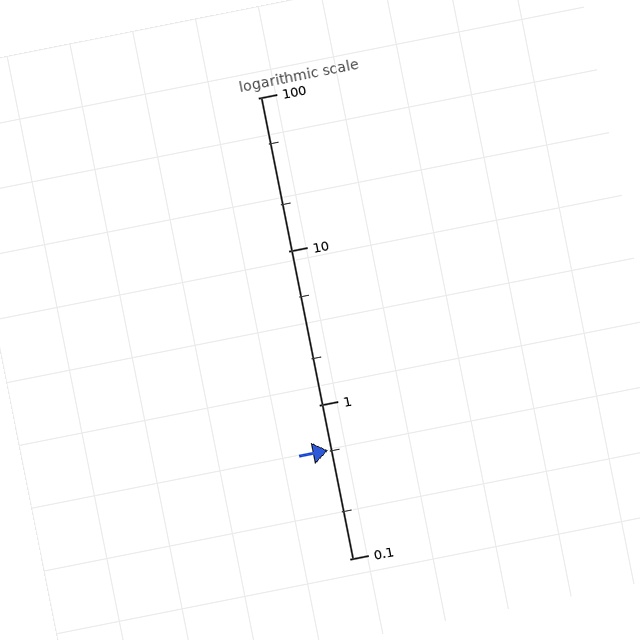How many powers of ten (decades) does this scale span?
The scale spans 3 decades, from 0.1 to 100.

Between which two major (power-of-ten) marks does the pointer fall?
The pointer is between 0.1 and 1.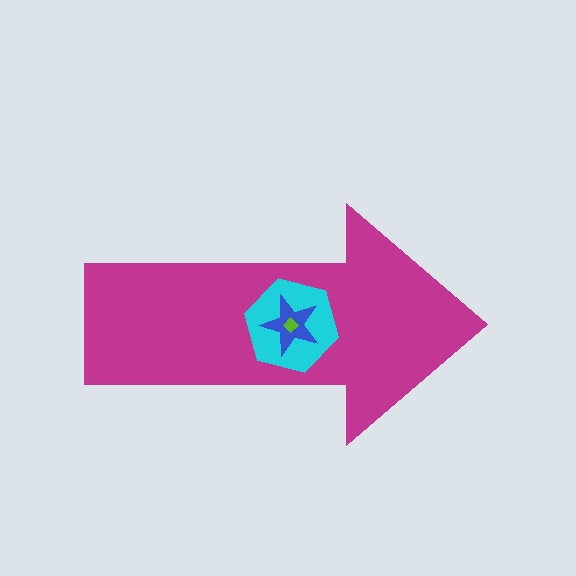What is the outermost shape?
The magenta arrow.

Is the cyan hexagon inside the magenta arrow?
Yes.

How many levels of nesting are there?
4.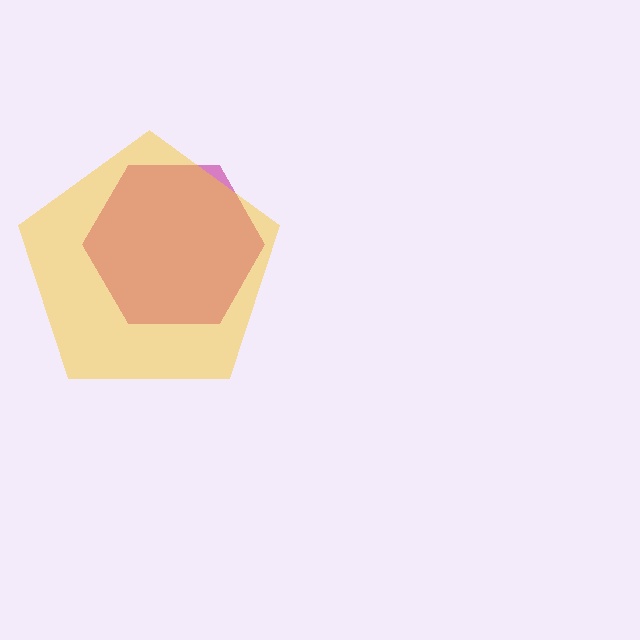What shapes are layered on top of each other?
The layered shapes are: a magenta hexagon, a yellow pentagon.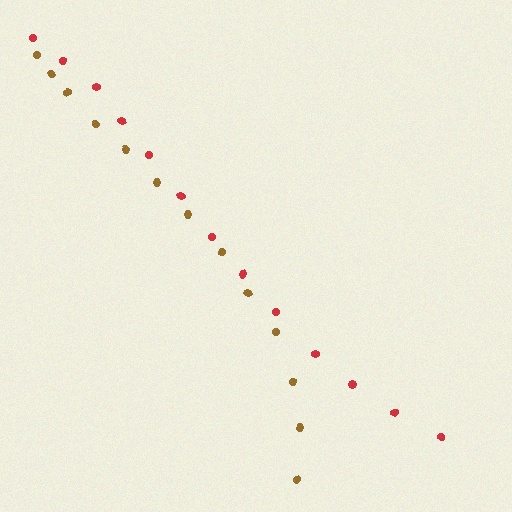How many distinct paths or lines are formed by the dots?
There are 2 distinct paths.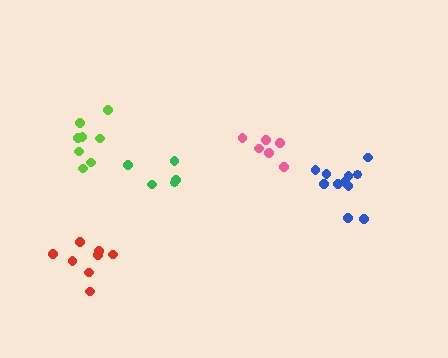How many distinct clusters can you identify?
There are 5 distinct clusters.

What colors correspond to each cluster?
The clusters are colored: pink, green, lime, blue, red.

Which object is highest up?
The lime cluster is topmost.